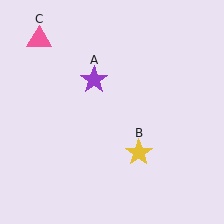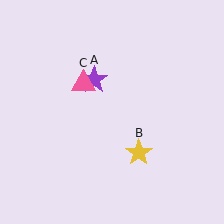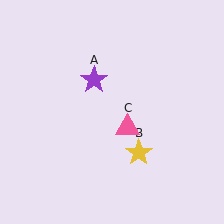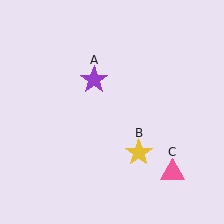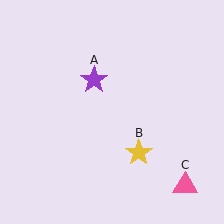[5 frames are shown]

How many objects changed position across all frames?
1 object changed position: pink triangle (object C).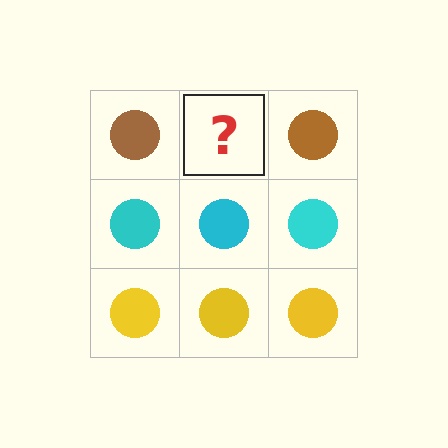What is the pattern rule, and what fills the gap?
The rule is that each row has a consistent color. The gap should be filled with a brown circle.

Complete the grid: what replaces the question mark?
The question mark should be replaced with a brown circle.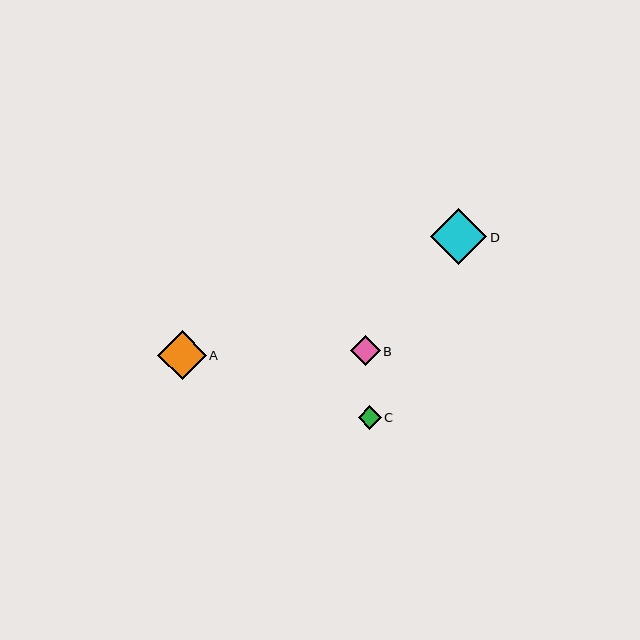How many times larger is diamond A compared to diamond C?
Diamond A is approximately 2.1 times the size of diamond C.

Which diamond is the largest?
Diamond D is the largest with a size of approximately 57 pixels.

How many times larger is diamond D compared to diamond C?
Diamond D is approximately 2.5 times the size of diamond C.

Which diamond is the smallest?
Diamond C is the smallest with a size of approximately 23 pixels.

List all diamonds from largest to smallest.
From largest to smallest: D, A, B, C.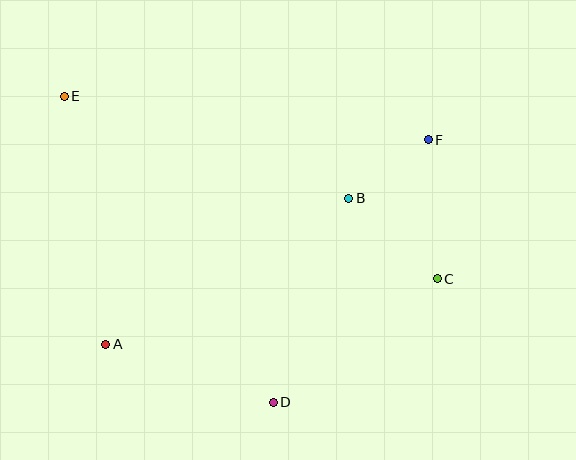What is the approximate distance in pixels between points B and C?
The distance between B and C is approximately 120 pixels.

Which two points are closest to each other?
Points B and F are closest to each other.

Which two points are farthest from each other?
Points C and E are farthest from each other.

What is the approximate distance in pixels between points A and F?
The distance between A and F is approximately 382 pixels.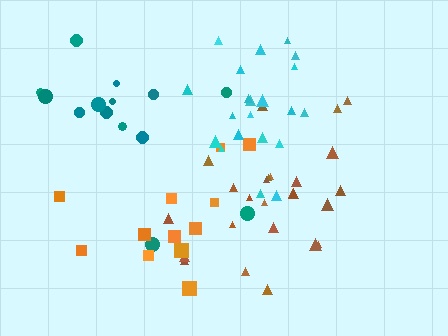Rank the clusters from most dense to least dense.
cyan, brown, teal, orange.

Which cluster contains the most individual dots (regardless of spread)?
Brown (26).